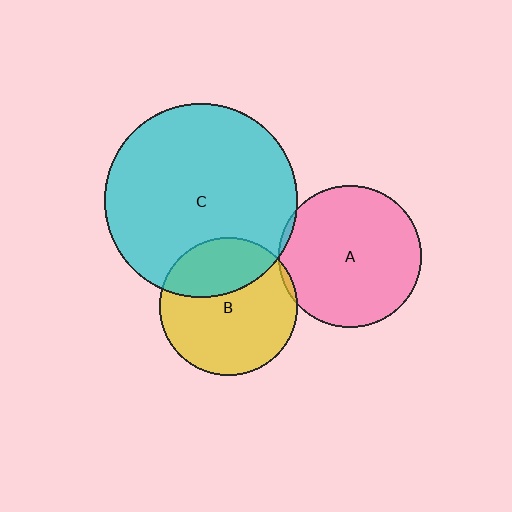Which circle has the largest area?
Circle C (cyan).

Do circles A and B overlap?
Yes.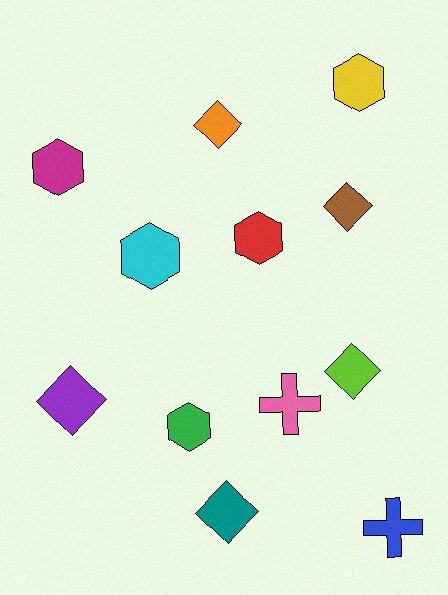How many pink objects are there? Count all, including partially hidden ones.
There is 1 pink object.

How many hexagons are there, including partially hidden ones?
There are 5 hexagons.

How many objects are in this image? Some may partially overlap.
There are 12 objects.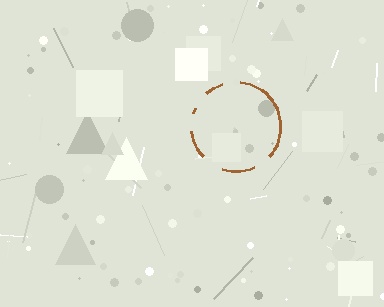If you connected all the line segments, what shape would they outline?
They would outline a circle.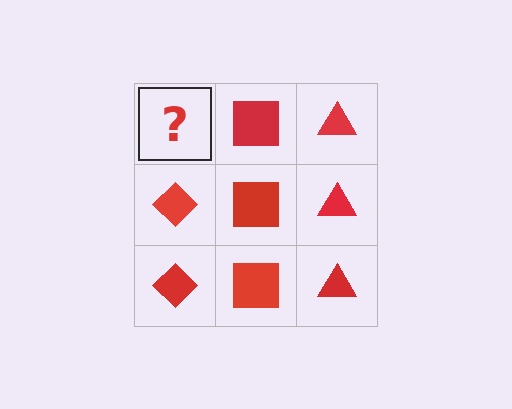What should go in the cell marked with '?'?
The missing cell should contain a red diamond.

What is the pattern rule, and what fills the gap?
The rule is that each column has a consistent shape. The gap should be filled with a red diamond.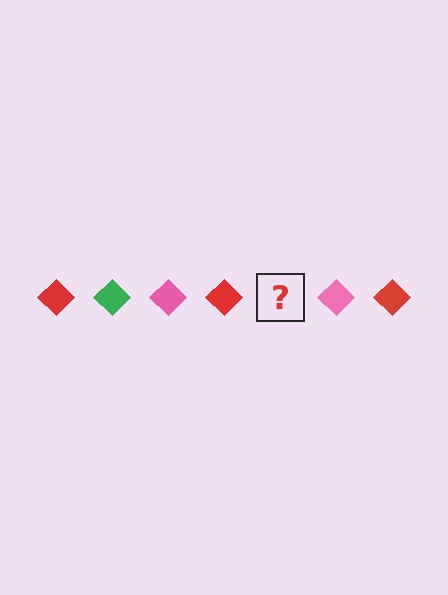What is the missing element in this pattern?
The missing element is a green diamond.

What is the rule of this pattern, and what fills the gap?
The rule is that the pattern cycles through red, green, pink diamonds. The gap should be filled with a green diamond.